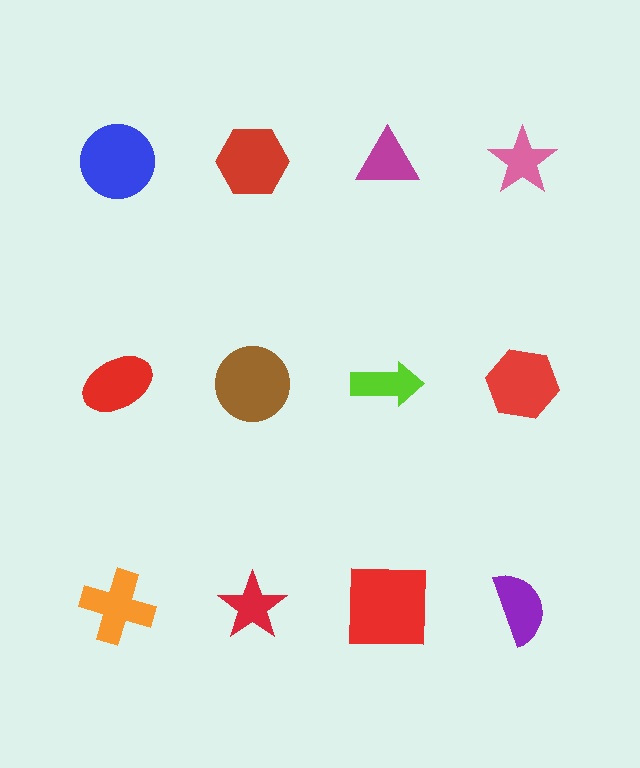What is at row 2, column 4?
A red hexagon.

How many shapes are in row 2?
4 shapes.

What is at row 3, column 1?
An orange cross.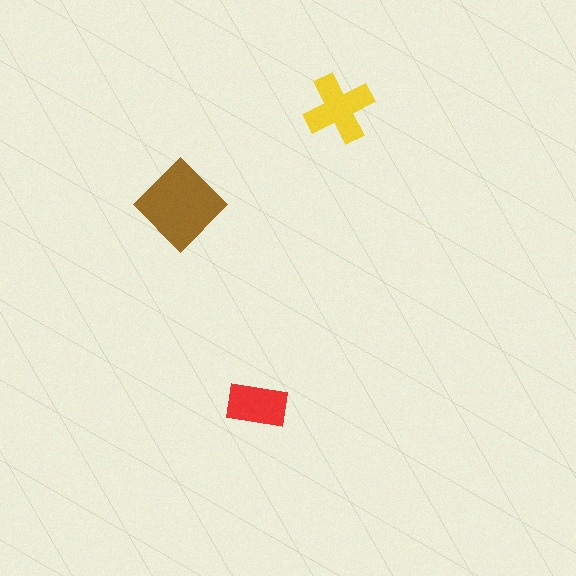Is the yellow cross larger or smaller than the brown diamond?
Smaller.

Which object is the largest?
The brown diamond.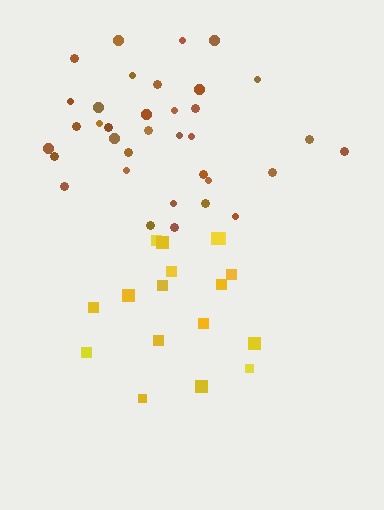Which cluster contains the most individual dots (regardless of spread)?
Brown (35).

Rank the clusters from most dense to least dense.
brown, yellow.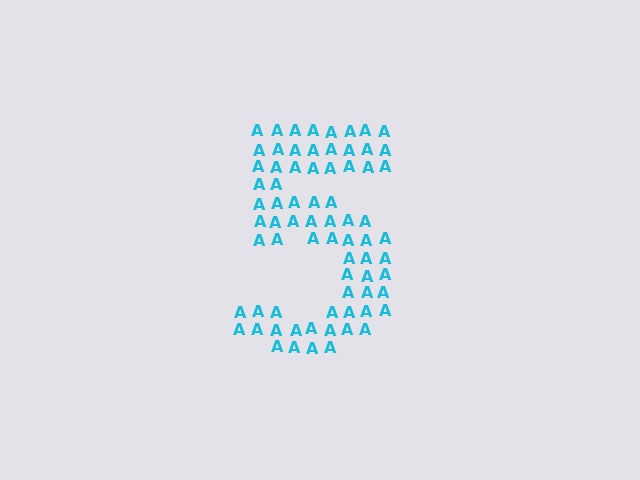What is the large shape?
The large shape is the digit 5.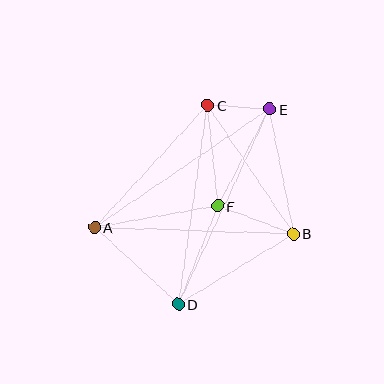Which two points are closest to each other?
Points C and E are closest to each other.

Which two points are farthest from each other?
Points D and E are farthest from each other.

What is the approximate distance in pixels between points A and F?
The distance between A and F is approximately 125 pixels.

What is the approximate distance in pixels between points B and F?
The distance between B and F is approximately 81 pixels.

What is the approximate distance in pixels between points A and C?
The distance between A and C is approximately 166 pixels.